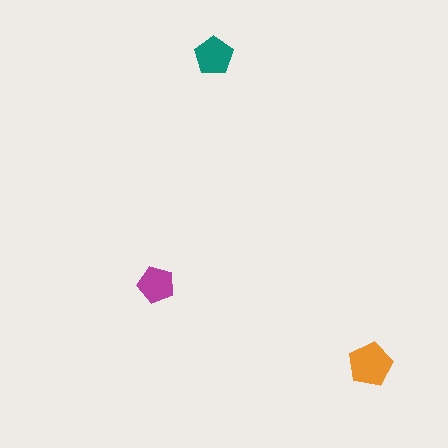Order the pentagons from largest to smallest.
the orange one, the teal one, the magenta one.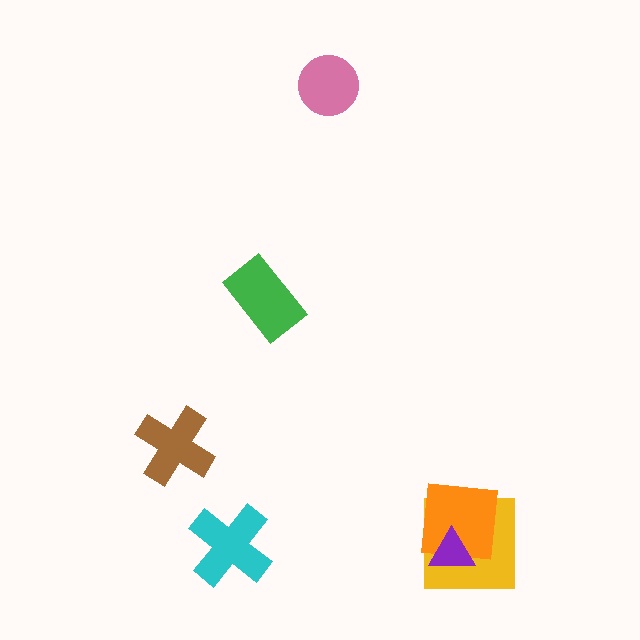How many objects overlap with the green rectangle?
0 objects overlap with the green rectangle.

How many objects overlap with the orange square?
2 objects overlap with the orange square.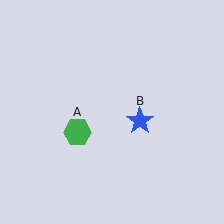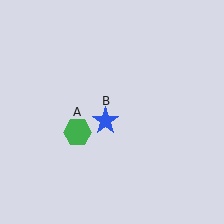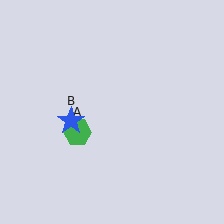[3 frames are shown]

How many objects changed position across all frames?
1 object changed position: blue star (object B).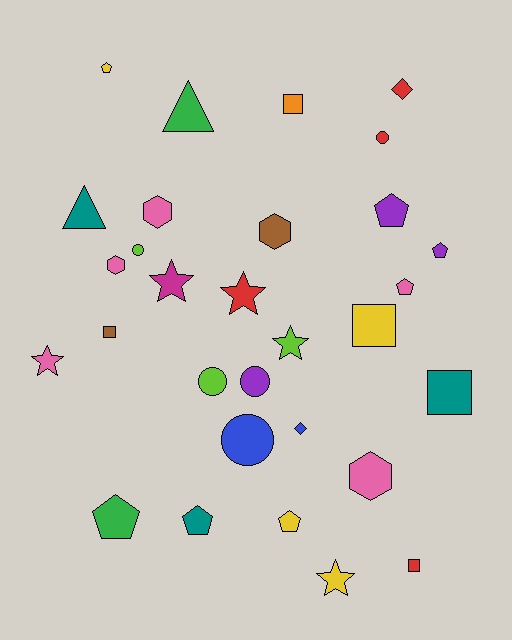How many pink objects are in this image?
There are 5 pink objects.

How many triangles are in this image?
There are 2 triangles.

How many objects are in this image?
There are 30 objects.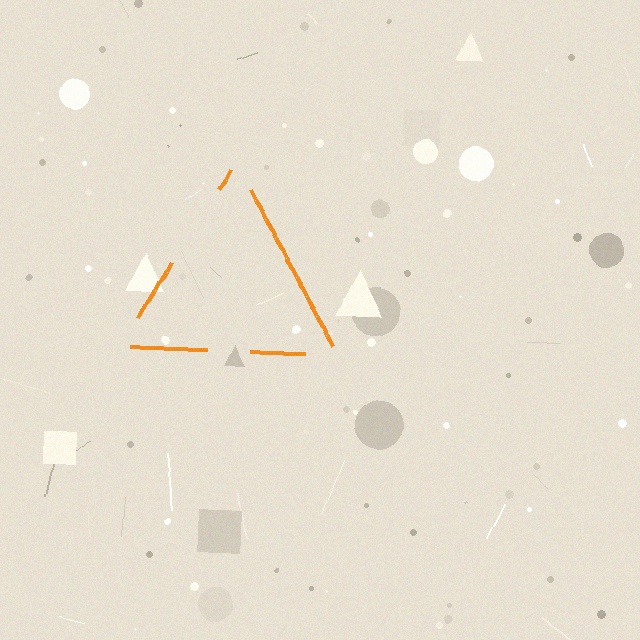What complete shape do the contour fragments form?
The contour fragments form a triangle.